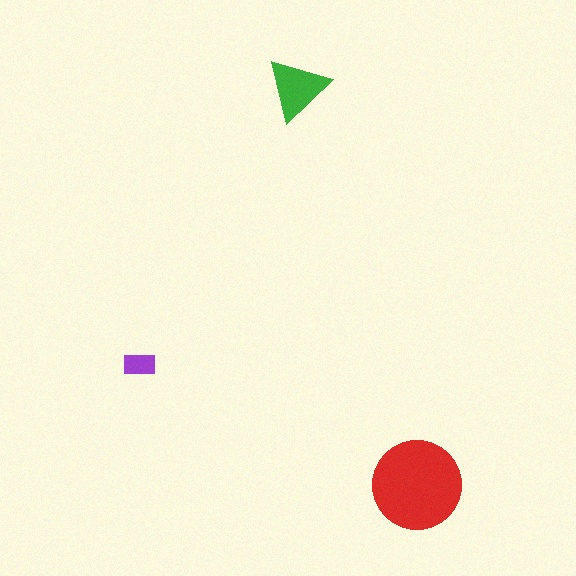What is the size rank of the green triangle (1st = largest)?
2nd.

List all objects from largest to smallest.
The red circle, the green triangle, the purple rectangle.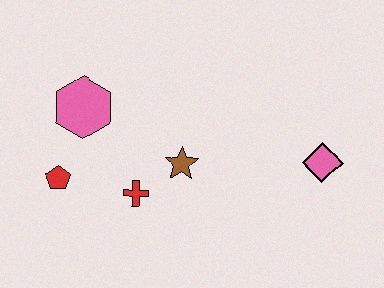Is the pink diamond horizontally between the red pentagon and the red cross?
No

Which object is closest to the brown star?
The red cross is closest to the brown star.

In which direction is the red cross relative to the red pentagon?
The red cross is to the right of the red pentagon.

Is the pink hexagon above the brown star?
Yes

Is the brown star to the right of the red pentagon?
Yes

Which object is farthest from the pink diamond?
The red pentagon is farthest from the pink diamond.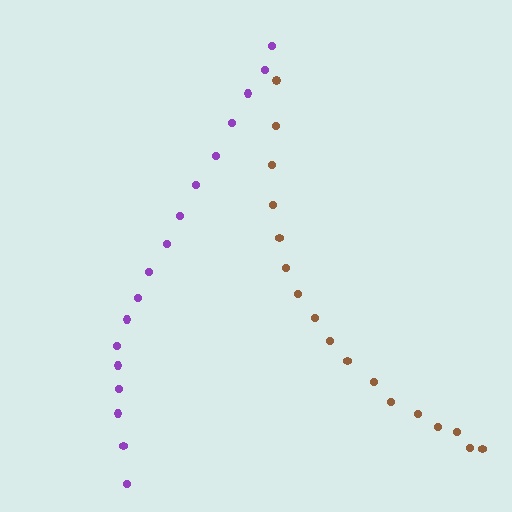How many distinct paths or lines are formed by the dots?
There are 2 distinct paths.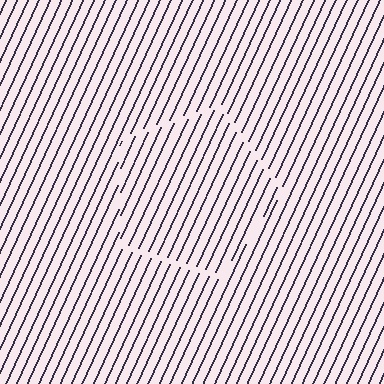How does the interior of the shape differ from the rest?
The interior of the shape contains the same grating, shifted by half a period — the contour is defined by the phase discontinuity where line-ends from the inner and outer gratings abut.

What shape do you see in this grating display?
An illusory pentagon. The interior of the shape contains the same grating, shifted by half a period — the contour is defined by the phase discontinuity where line-ends from the inner and outer gratings abut.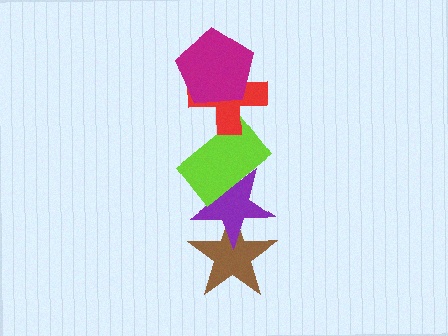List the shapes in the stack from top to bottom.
From top to bottom: the magenta pentagon, the red cross, the lime rectangle, the purple star, the brown star.